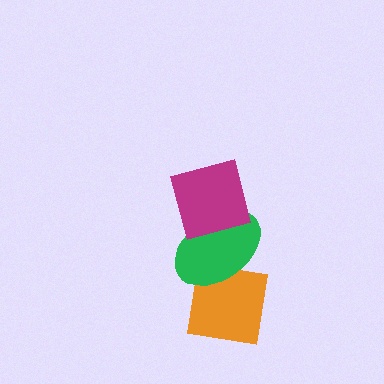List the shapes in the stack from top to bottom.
From top to bottom: the magenta square, the green ellipse, the orange square.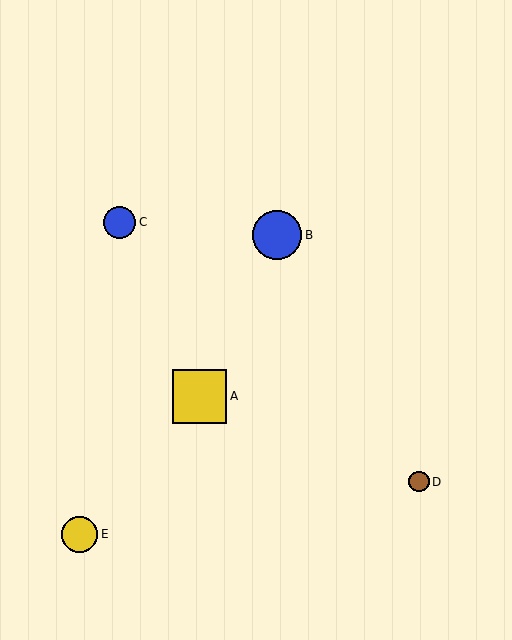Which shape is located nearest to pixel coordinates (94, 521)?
The yellow circle (labeled E) at (80, 534) is nearest to that location.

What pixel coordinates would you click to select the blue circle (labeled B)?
Click at (277, 235) to select the blue circle B.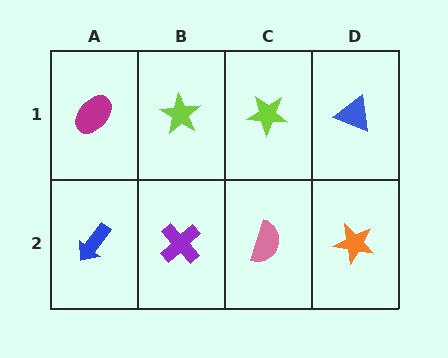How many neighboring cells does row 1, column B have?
3.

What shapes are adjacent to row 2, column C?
A lime star (row 1, column C), a purple cross (row 2, column B), an orange star (row 2, column D).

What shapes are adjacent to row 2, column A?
A magenta ellipse (row 1, column A), a purple cross (row 2, column B).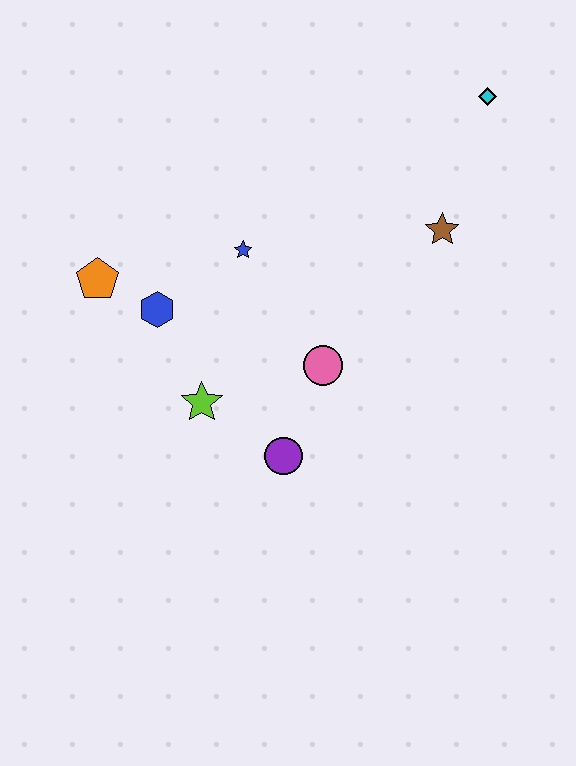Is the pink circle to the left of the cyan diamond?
Yes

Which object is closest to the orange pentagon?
The blue hexagon is closest to the orange pentagon.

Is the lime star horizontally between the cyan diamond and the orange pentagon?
Yes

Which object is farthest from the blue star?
The cyan diamond is farthest from the blue star.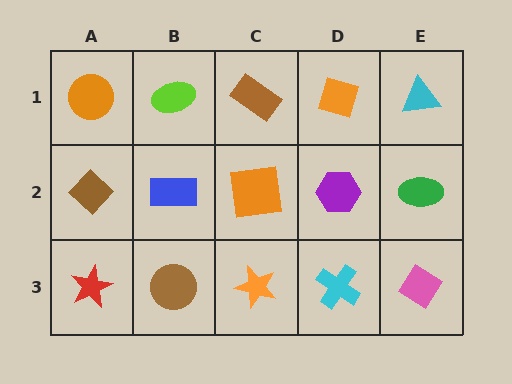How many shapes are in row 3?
5 shapes.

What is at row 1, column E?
A cyan triangle.